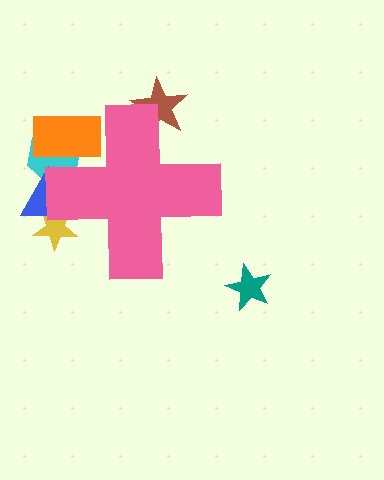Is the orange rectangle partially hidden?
Yes, the orange rectangle is partially hidden behind the pink cross.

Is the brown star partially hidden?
Yes, the brown star is partially hidden behind the pink cross.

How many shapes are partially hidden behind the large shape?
5 shapes are partially hidden.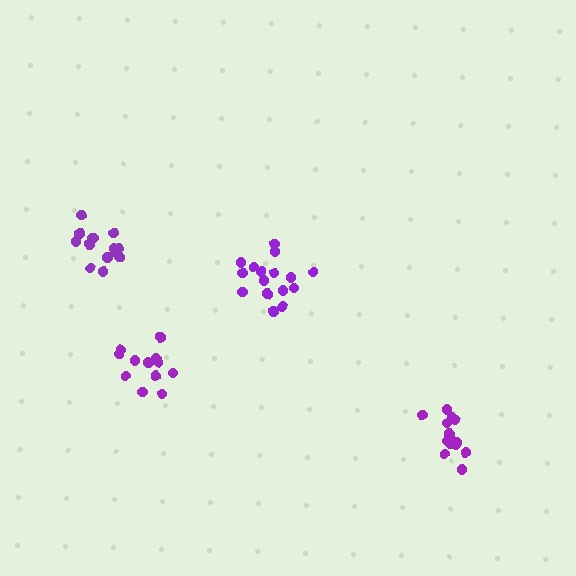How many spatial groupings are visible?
There are 4 spatial groupings.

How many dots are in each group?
Group 1: 16 dots, Group 2: 16 dots, Group 3: 14 dots, Group 4: 15 dots (61 total).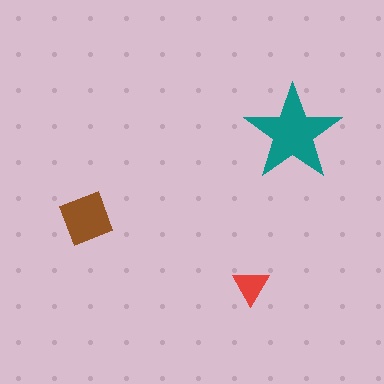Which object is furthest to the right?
The teal star is rightmost.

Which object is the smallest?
The red triangle.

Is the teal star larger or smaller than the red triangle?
Larger.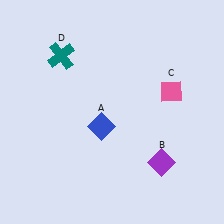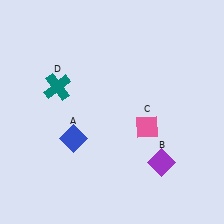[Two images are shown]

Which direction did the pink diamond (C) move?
The pink diamond (C) moved down.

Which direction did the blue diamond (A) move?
The blue diamond (A) moved left.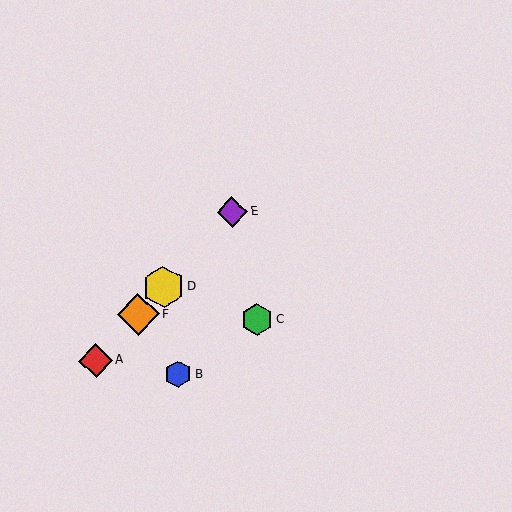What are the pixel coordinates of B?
Object B is at (178, 374).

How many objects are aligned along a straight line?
4 objects (A, D, E, F) are aligned along a straight line.